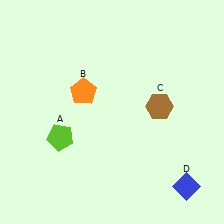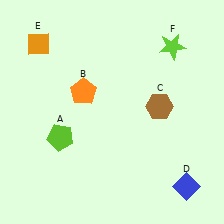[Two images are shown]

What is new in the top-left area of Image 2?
An orange diamond (E) was added in the top-left area of Image 2.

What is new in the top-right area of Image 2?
A lime star (F) was added in the top-right area of Image 2.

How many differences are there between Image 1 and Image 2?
There are 2 differences between the two images.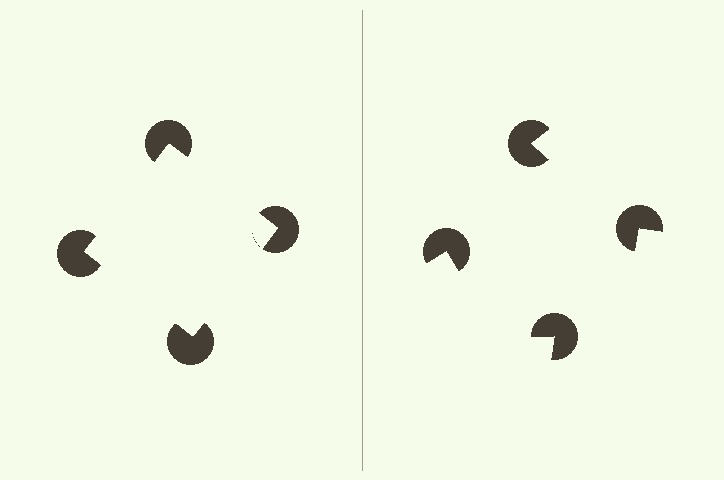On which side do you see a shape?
An illusory square appears on the left side. On the right side the wedge cuts are rotated, so no coherent shape forms.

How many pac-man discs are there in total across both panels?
8 — 4 on each side.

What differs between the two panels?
The pac-man discs are positioned identically on both sides; only the wedge orientations differ. On the left they align to a square; on the right they are misaligned.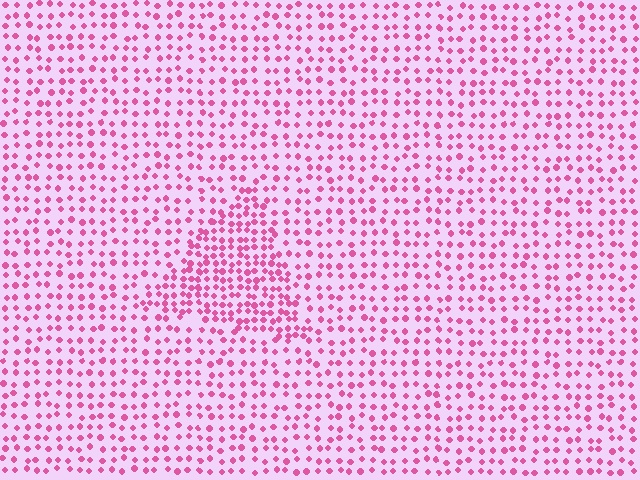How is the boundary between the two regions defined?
The boundary is defined by a change in element density (approximately 1.8x ratio). All elements are the same color, size, and shape.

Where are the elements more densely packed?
The elements are more densely packed inside the triangle boundary.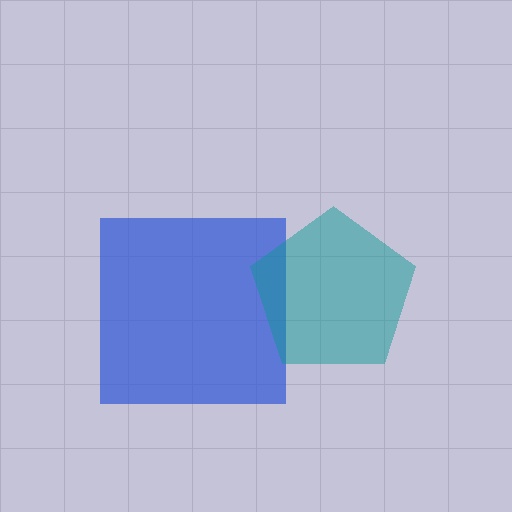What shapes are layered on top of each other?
The layered shapes are: a blue square, a teal pentagon.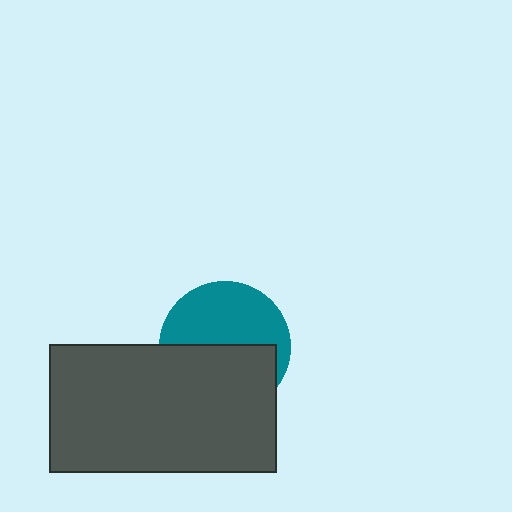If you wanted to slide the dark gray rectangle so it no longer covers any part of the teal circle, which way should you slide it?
Slide it down — that is the most direct way to separate the two shapes.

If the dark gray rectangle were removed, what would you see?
You would see the complete teal circle.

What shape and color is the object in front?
The object in front is a dark gray rectangle.